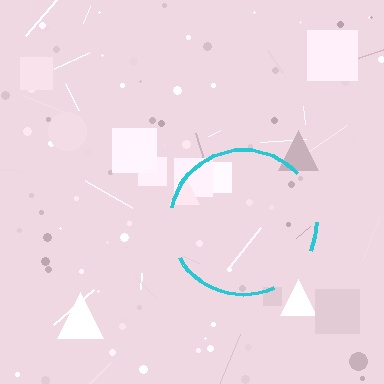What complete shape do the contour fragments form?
The contour fragments form a circle.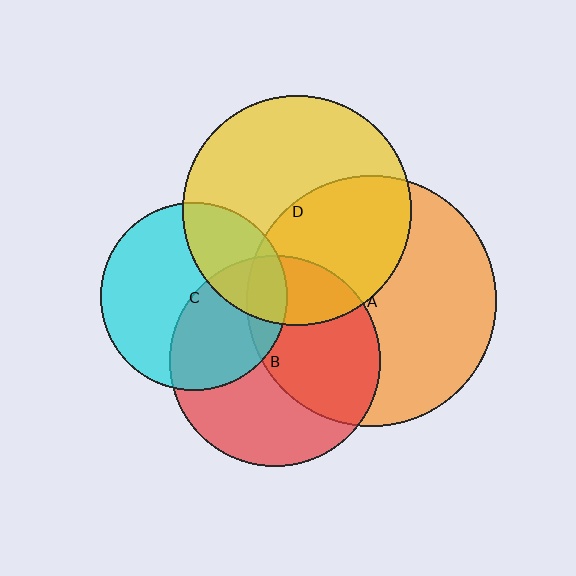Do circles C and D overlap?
Yes.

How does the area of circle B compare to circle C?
Approximately 1.3 times.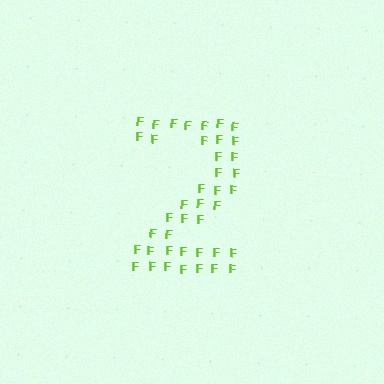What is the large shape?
The large shape is the digit 2.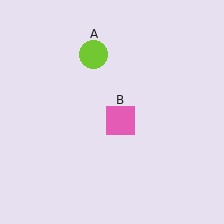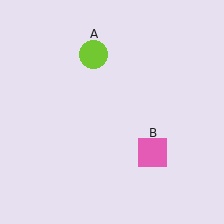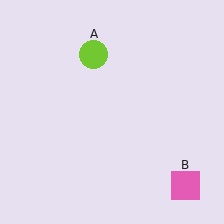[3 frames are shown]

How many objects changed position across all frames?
1 object changed position: pink square (object B).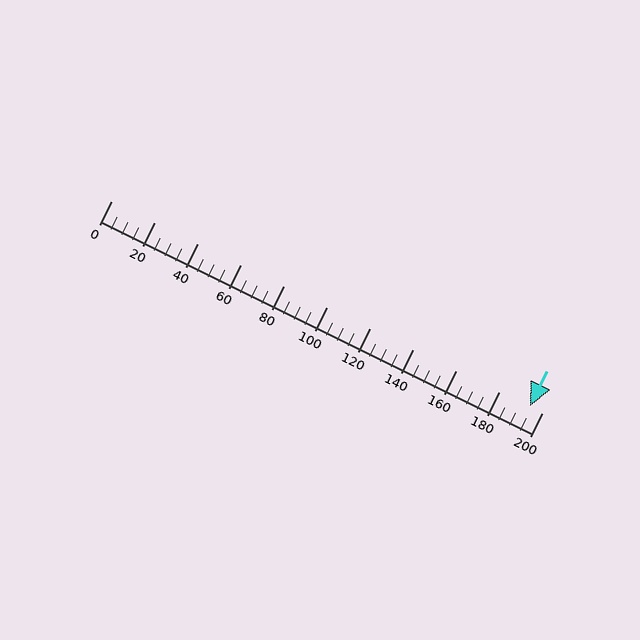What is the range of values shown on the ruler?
The ruler shows values from 0 to 200.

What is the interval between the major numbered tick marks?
The major tick marks are spaced 20 units apart.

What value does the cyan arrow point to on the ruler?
The cyan arrow points to approximately 194.